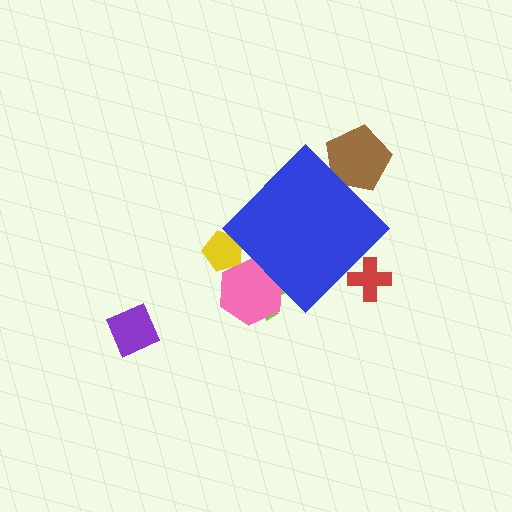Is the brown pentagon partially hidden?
Yes, the brown pentagon is partially hidden behind the blue diamond.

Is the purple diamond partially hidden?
No, the purple diamond is fully visible.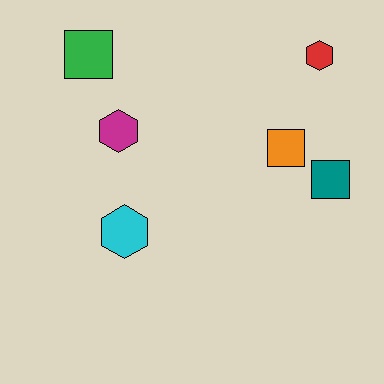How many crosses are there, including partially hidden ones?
There are no crosses.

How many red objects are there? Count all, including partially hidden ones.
There is 1 red object.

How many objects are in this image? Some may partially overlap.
There are 6 objects.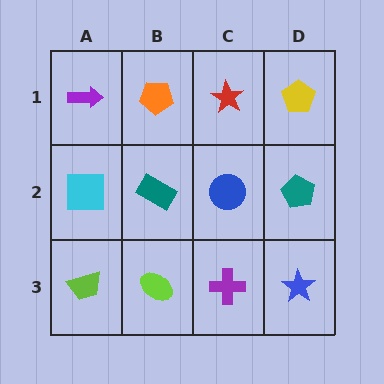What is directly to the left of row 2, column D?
A blue circle.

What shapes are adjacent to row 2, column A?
A purple arrow (row 1, column A), a lime trapezoid (row 3, column A), a teal rectangle (row 2, column B).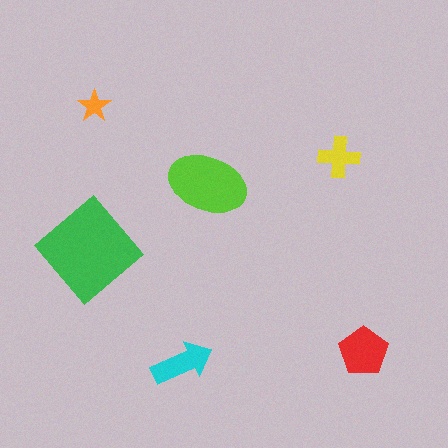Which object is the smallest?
The orange star.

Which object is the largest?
The green diamond.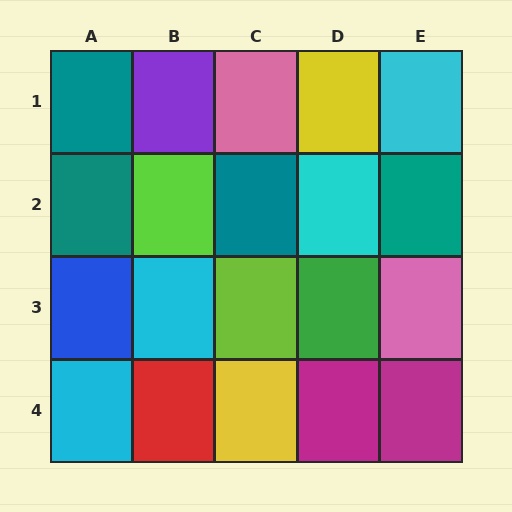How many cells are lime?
2 cells are lime.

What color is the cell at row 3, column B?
Cyan.